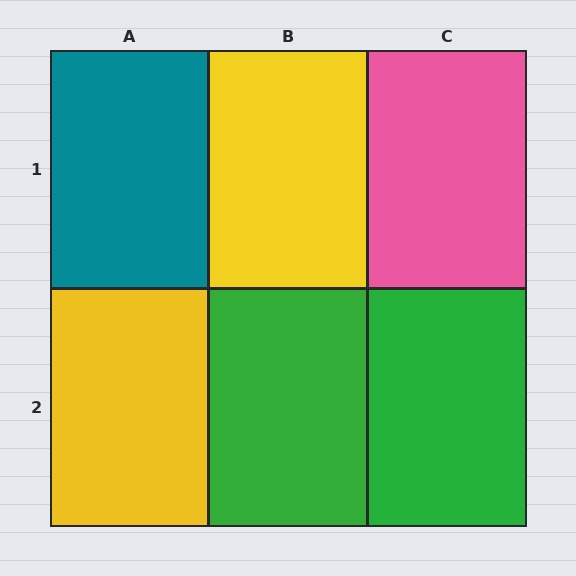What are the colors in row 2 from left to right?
Yellow, green, green.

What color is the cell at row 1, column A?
Teal.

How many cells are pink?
1 cell is pink.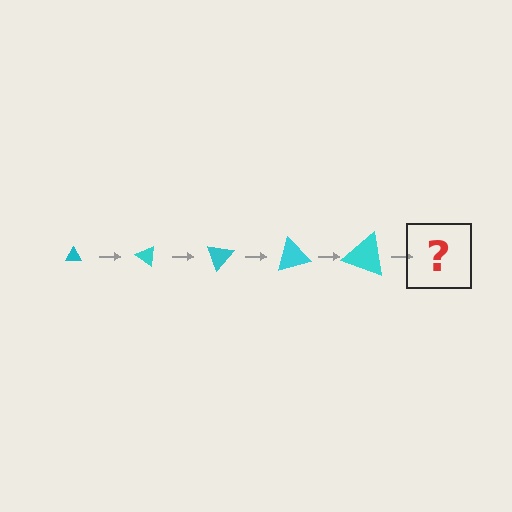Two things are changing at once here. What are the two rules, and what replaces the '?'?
The two rules are that the triangle grows larger each step and it rotates 35 degrees each step. The '?' should be a triangle, larger than the previous one and rotated 175 degrees from the start.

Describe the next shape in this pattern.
It should be a triangle, larger than the previous one and rotated 175 degrees from the start.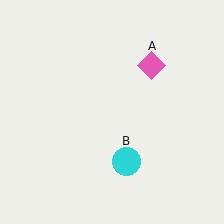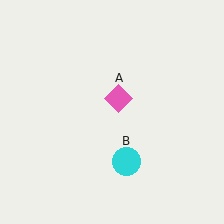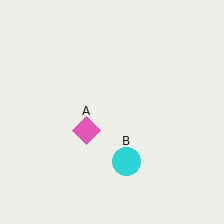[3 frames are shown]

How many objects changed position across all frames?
1 object changed position: pink diamond (object A).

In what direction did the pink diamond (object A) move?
The pink diamond (object A) moved down and to the left.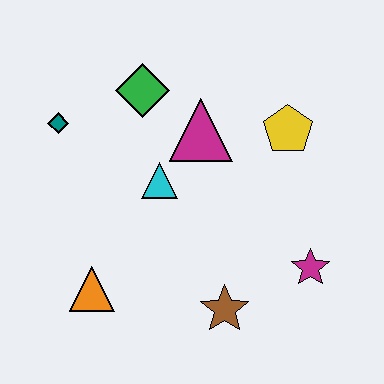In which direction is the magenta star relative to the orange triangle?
The magenta star is to the right of the orange triangle.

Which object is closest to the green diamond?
The magenta triangle is closest to the green diamond.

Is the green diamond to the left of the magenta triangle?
Yes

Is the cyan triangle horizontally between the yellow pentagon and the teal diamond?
Yes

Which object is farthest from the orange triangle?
The yellow pentagon is farthest from the orange triangle.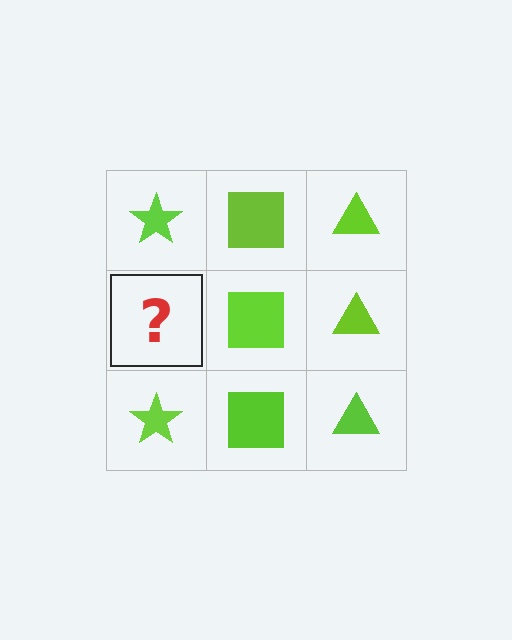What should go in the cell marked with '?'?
The missing cell should contain a lime star.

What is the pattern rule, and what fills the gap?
The rule is that each column has a consistent shape. The gap should be filled with a lime star.